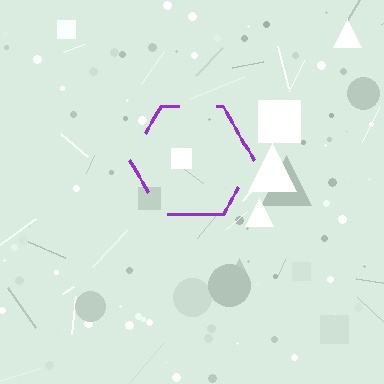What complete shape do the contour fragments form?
The contour fragments form a hexagon.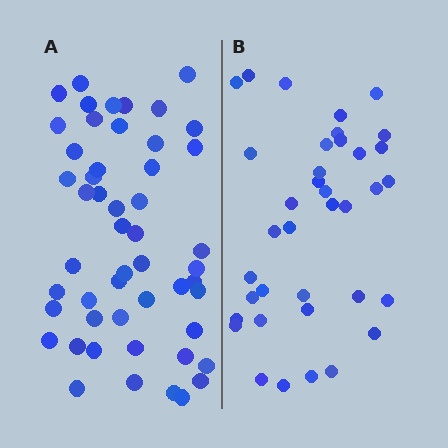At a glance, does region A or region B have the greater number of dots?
Region A (the left region) has more dots.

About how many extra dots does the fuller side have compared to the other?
Region A has approximately 15 more dots than region B.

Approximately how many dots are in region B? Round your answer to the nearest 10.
About 40 dots. (The exact count is 37, which rounds to 40.)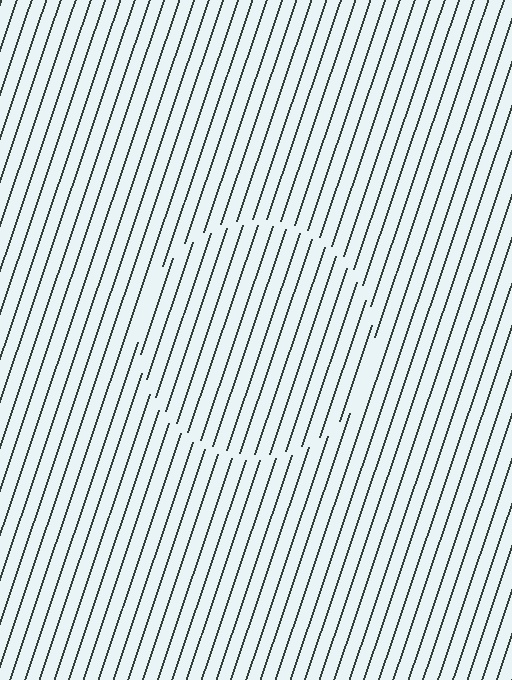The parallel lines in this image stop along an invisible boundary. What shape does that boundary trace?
An illusory circle. The interior of the shape contains the same grating, shifted by half a period — the contour is defined by the phase discontinuity where line-ends from the inner and outer gratings abut.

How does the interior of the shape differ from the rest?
The interior of the shape contains the same grating, shifted by half a period — the contour is defined by the phase discontinuity where line-ends from the inner and outer gratings abut.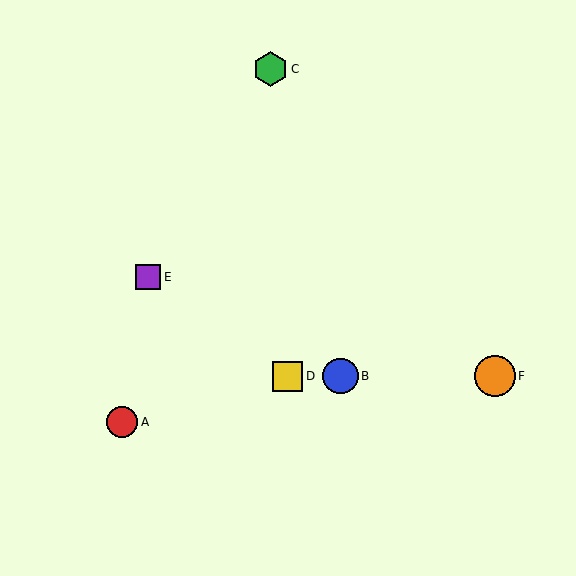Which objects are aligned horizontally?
Objects B, D, F are aligned horizontally.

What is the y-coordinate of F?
Object F is at y≈376.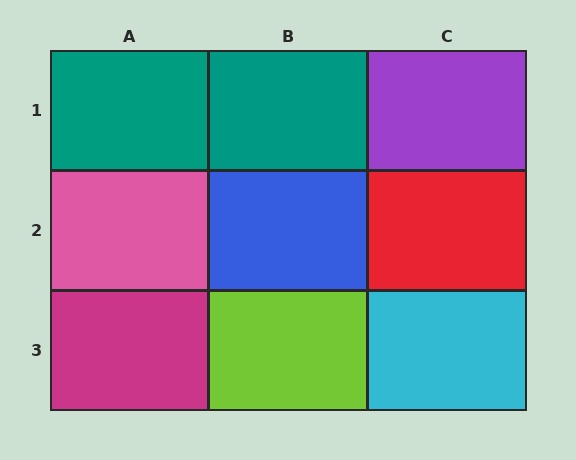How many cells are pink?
1 cell is pink.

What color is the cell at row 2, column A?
Pink.